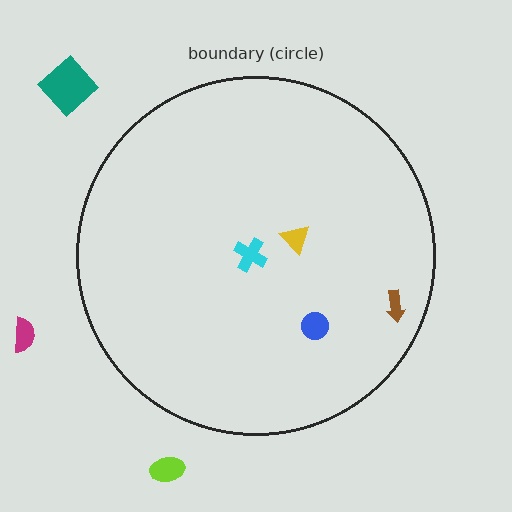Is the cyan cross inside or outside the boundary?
Inside.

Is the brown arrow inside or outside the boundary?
Inside.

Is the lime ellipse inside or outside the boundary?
Outside.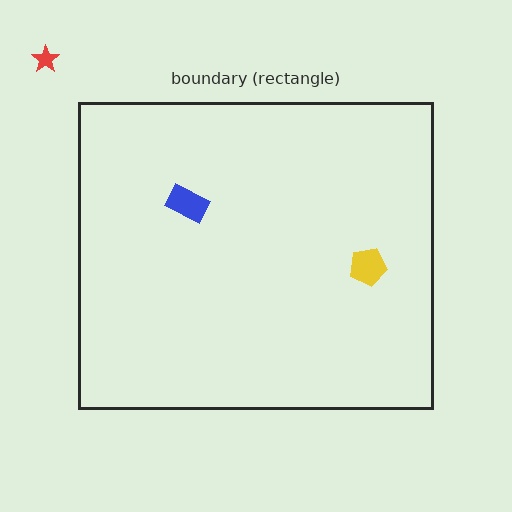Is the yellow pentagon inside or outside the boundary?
Inside.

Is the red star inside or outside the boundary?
Outside.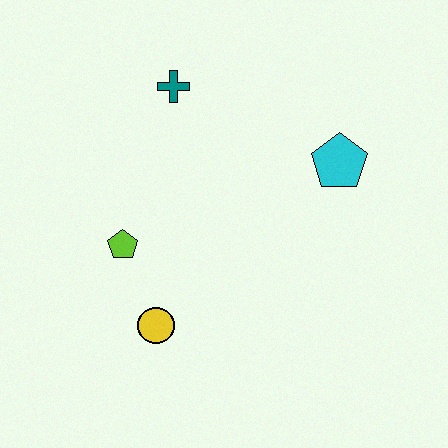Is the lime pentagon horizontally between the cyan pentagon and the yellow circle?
No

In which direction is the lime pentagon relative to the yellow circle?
The lime pentagon is above the yellow circle.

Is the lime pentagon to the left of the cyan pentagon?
Yes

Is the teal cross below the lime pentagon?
No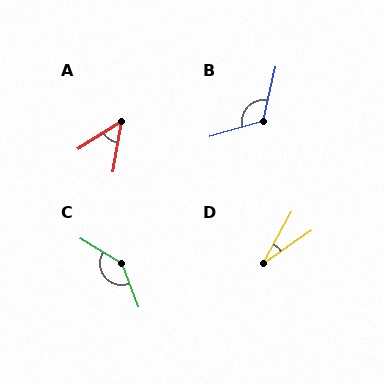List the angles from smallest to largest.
D (26°), A (47°), B (119°), C (142°).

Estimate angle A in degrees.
Approximately 47 degrees.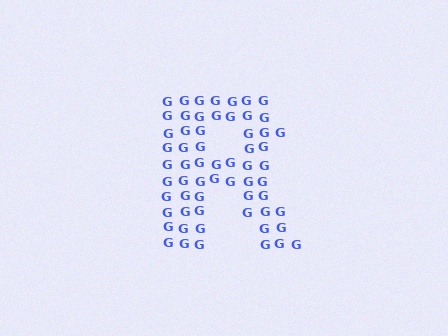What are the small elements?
The small elements are letter G's.